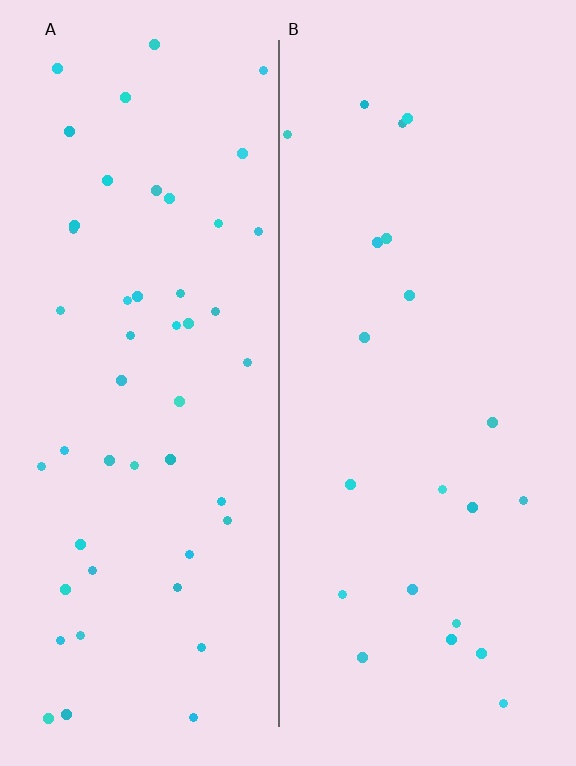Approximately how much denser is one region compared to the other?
Approximately 2.3× — region A over region B.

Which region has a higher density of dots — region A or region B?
A (the left).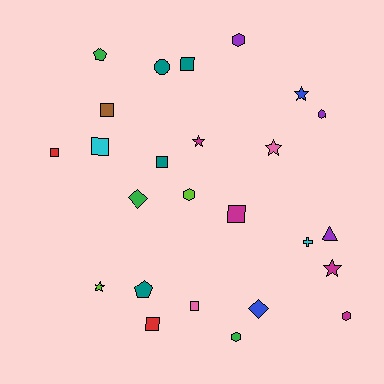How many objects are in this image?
There are 25 objects.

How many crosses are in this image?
There is 1 cross.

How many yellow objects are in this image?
There are no yellow objects.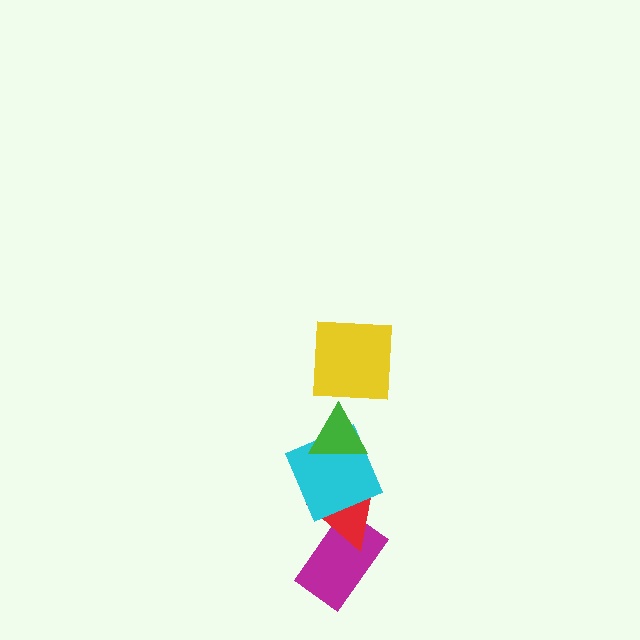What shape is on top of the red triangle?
The cyan square is on top of the red triangle.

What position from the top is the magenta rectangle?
The magenta rectangle is 5th from the top.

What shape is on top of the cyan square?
The green triangle is on top of the cyan square.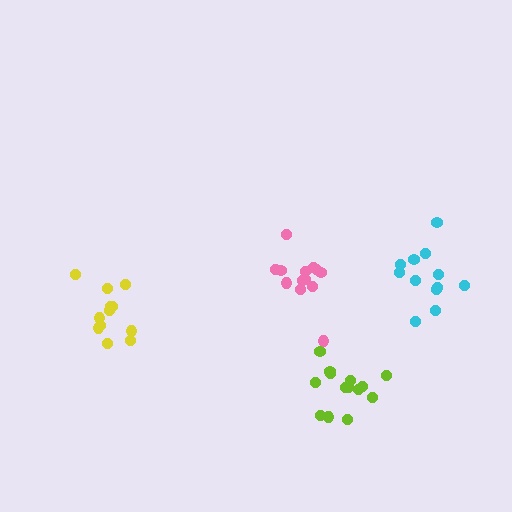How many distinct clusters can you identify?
There are 4 distinct clusters.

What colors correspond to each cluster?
The clusters are colored: cyan, yellow, pink, lime.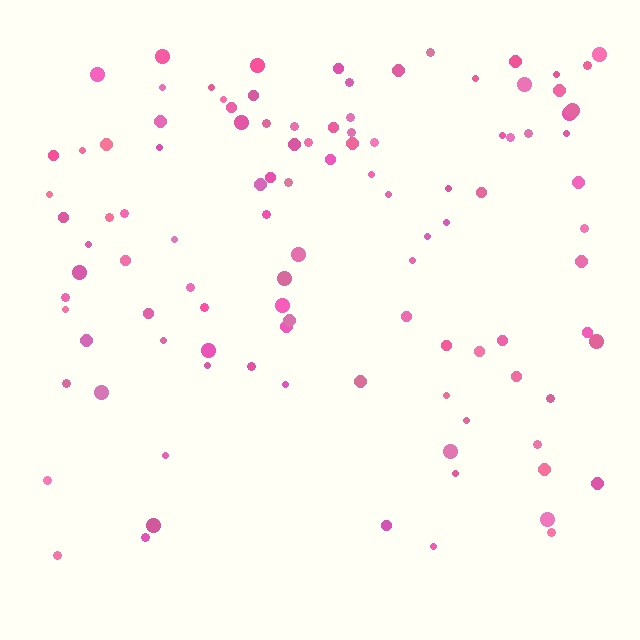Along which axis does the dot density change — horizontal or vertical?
Vertical.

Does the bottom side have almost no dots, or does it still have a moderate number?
Still a moderate number, just noticeably fewer than the top.